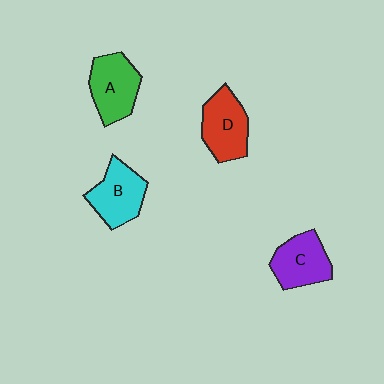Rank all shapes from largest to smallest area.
From largest to smallest: A (green), D (red), B (cyan), C (purple).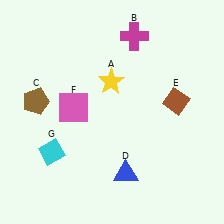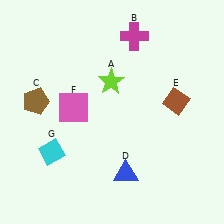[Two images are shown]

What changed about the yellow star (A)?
In Image 1, A is yellow. In Image 2, it changed to lime.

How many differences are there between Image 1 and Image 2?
There is 1 difference between the two images.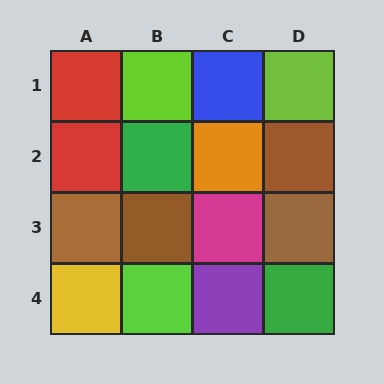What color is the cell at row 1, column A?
Red.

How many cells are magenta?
1 cell is magenta.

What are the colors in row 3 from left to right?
Brown, brown, magenta, brown.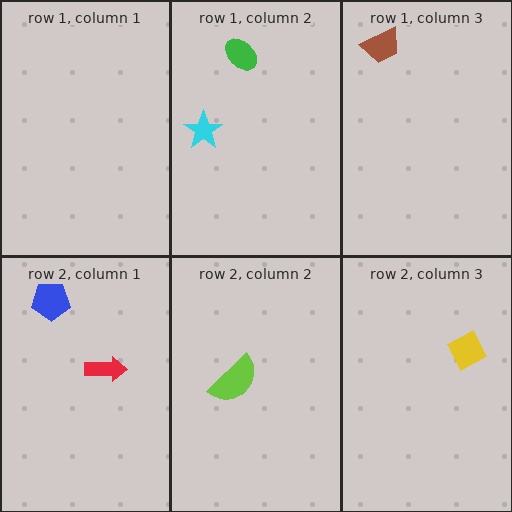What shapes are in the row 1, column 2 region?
The green ellipse, the cyan star.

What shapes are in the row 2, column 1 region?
The blue pentagon, the red arrow.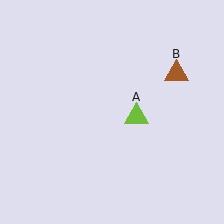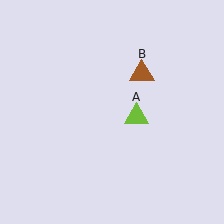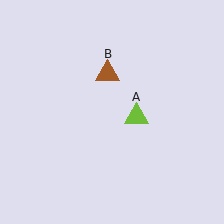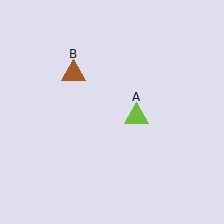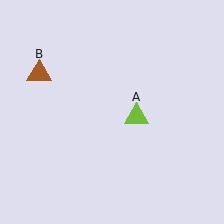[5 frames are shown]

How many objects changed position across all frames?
1 object changed position: brown triangle (object B).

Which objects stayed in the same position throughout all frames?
Lime triangle (object A) remained stationary.